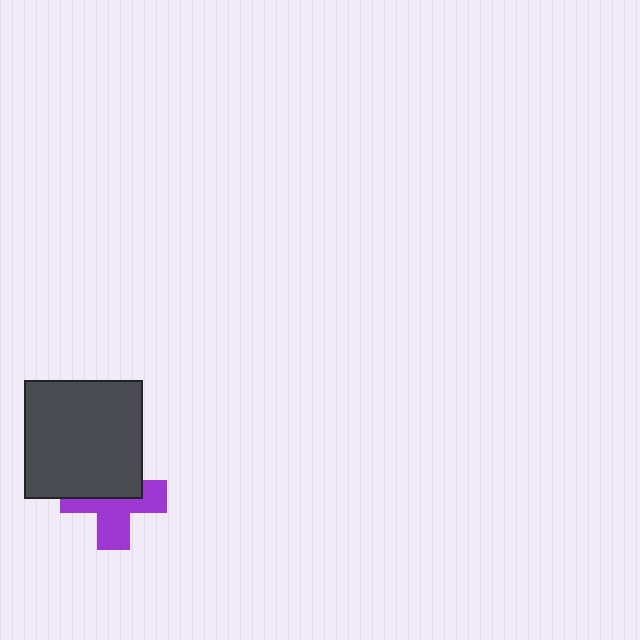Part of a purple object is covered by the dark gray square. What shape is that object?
It is a cross.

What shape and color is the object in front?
The object in front is a dark gray square.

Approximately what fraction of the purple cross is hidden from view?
Roughly 47% of the purple cross is hidden behind the dark gray square.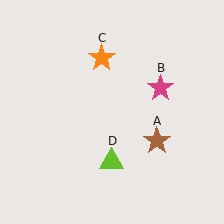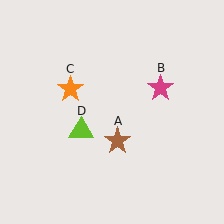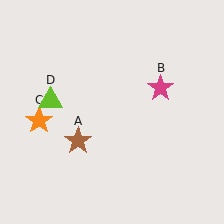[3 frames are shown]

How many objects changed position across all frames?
3 objects changed position: brown star (object A), orange star (object C), lime triangle (object D).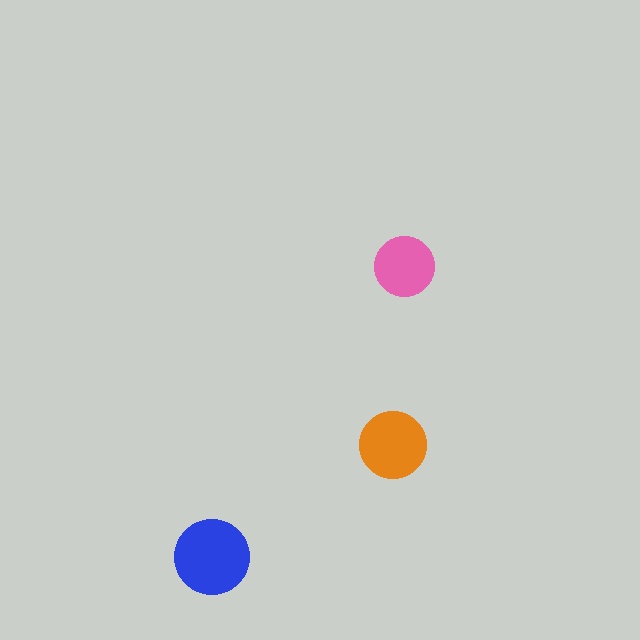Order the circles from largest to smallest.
the blue one, the orange one, the pink one.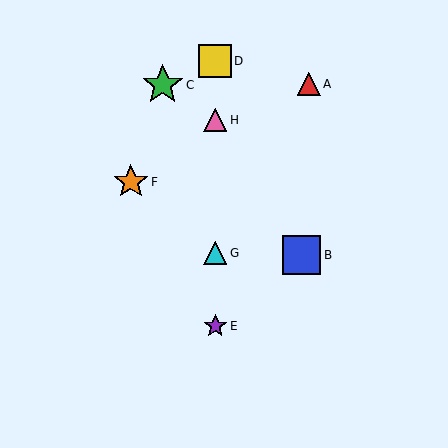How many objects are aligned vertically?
4 objects (D, E, G, H) are aligned vertically.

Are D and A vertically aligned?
No, D is at x≈215 and A is at x≈309.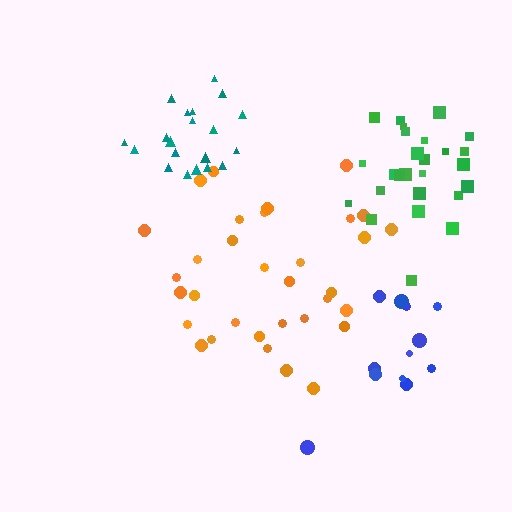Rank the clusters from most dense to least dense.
teal, green, blue, orange.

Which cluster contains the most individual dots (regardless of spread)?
Orange (33).